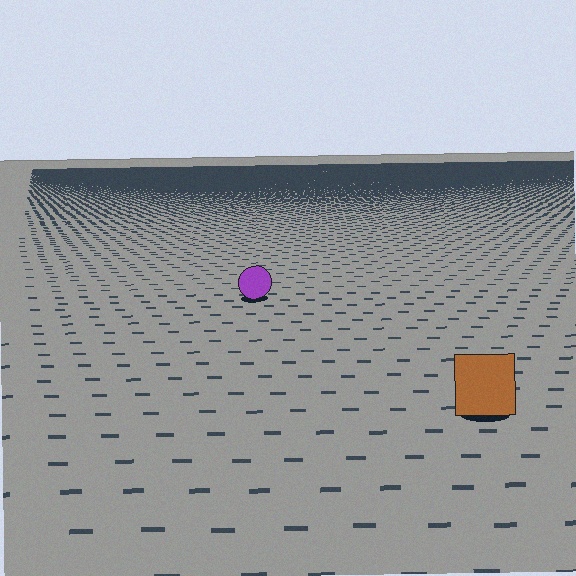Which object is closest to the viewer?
The brown square is closest. The texture marks near it are larger and more spread out.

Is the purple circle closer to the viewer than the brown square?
No. The brown square is closer — you can tell from the texture gradient: the ground texture is coarser near it.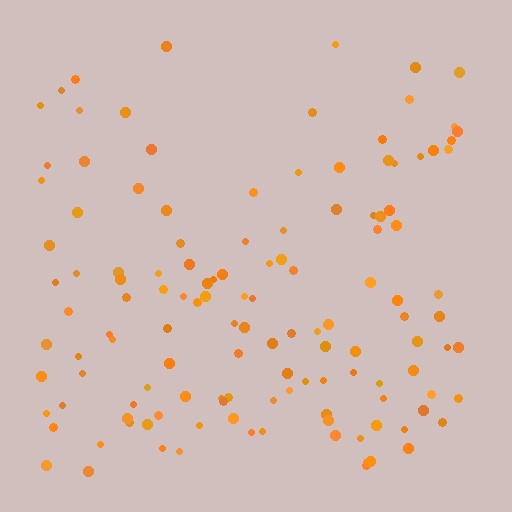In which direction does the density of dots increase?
From top to bottom, with the bottom side densest.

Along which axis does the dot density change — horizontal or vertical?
Vertical.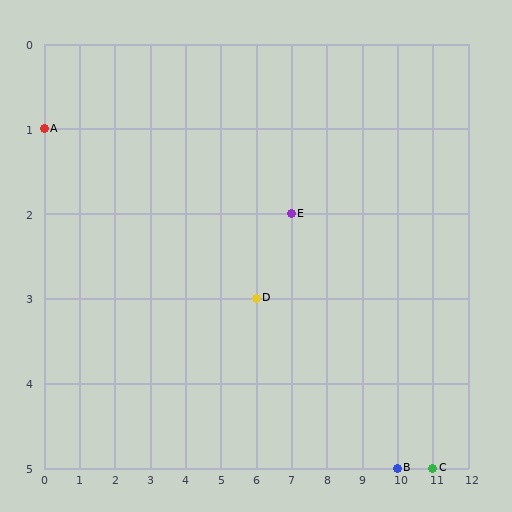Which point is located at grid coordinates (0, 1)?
Point A is at (0, 1).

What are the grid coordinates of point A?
Point A is at grid coordinates (0, 1).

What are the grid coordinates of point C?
Point C is at grid coordinates (11, 5).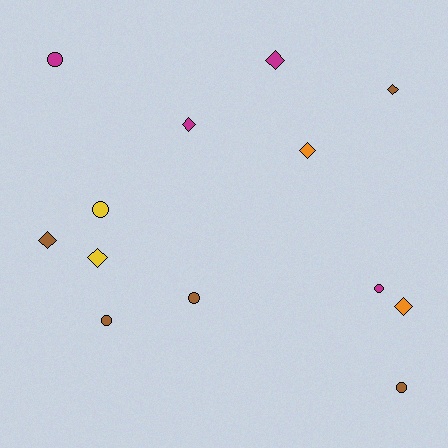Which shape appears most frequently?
Diamond, with 7 objects.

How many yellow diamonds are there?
There is 1 yellow diamond.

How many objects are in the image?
There are 13 objects.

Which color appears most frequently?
Brown, with 5 objects.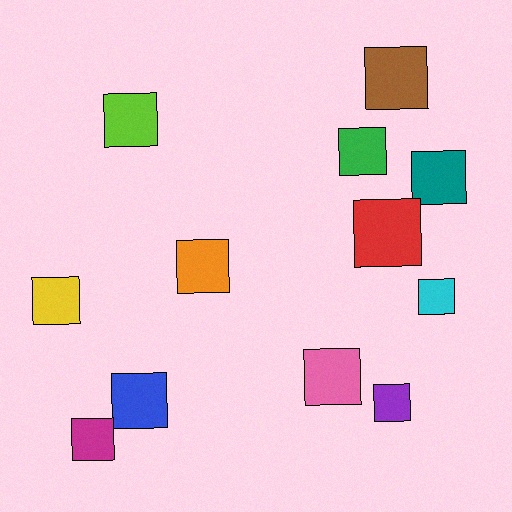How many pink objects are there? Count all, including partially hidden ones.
There is 1 pink object.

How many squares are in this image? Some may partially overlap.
There are 12 squares.